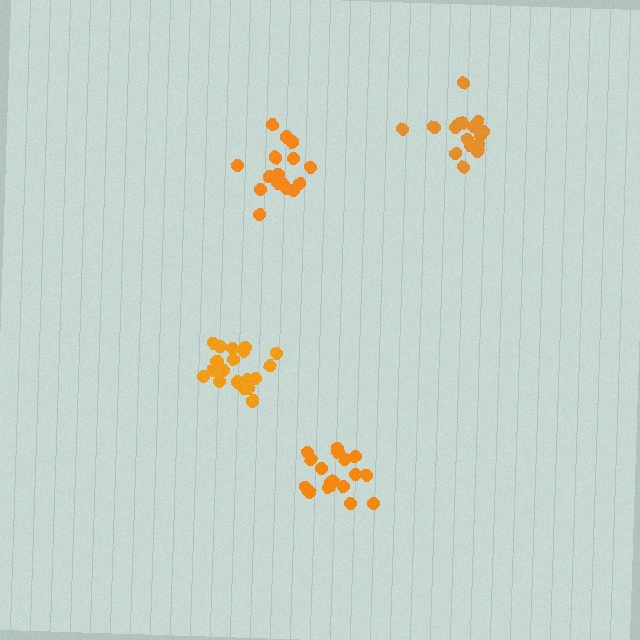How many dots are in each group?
Group 1: 16 dots, Group 2: 16 dots, Group 3: 17 dots, Group 4: 20 dots (69 total).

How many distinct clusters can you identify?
There are 4 distinct clusters.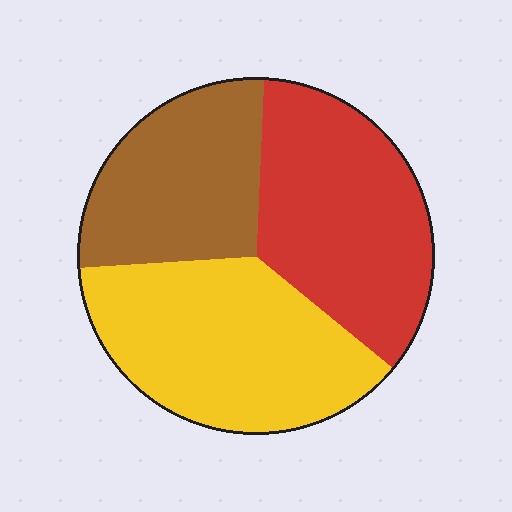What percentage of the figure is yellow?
Yellow covers around 40% of the figure.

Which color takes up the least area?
Brown, at roughly 25%.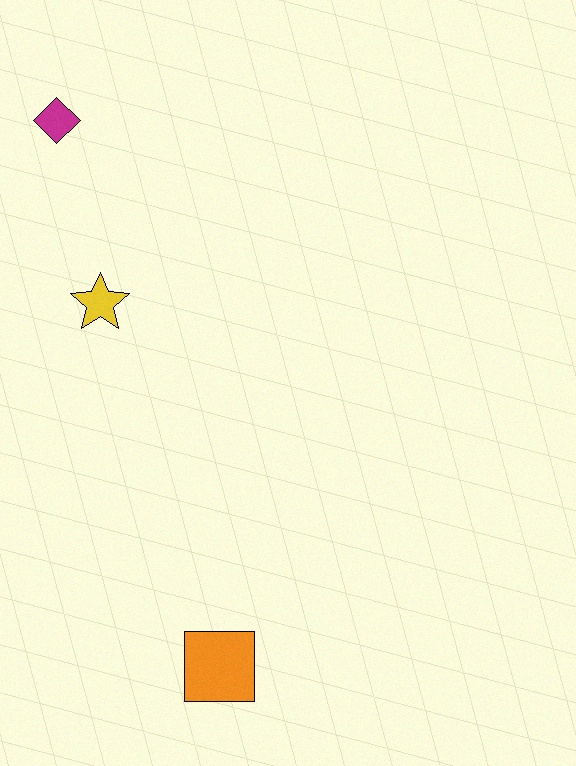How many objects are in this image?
There are 3 objects.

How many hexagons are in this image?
There are no hexagons.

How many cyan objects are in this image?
There are no cyan objects.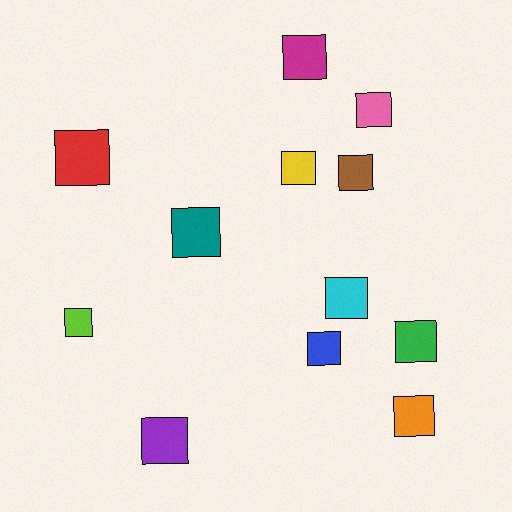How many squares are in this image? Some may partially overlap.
There are 12 squares.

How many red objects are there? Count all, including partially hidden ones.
There is 1 red object.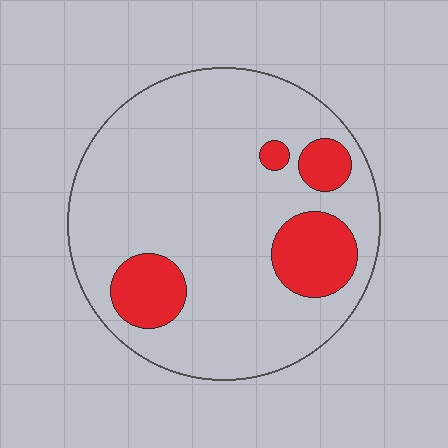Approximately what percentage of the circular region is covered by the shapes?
Approximately 20%.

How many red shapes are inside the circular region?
4.